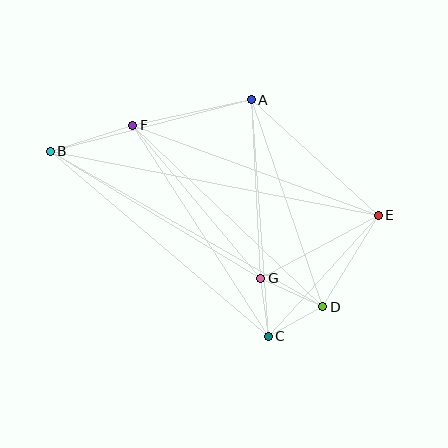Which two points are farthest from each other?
Points B and E are farthest from each other.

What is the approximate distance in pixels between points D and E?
The distance between D and E is approximately 107 pixels.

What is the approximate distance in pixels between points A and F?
The distance between A and F is approximately 121 pixels.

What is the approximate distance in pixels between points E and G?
The distance between E and G is approximately 133 pixels.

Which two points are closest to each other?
Points C and G are closest to each other.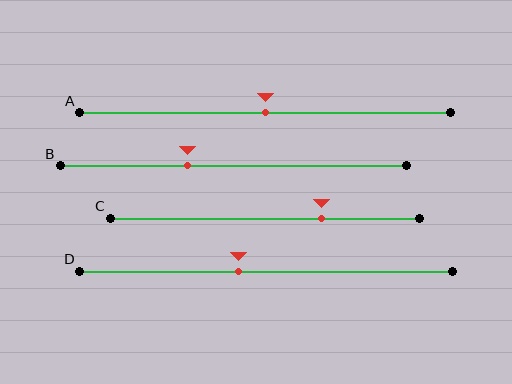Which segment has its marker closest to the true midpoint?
Segment A has its marker closest to the true midpoint.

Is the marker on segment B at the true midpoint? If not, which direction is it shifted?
No, the marker on segment B is shifted to the left by about 13% of the segment length.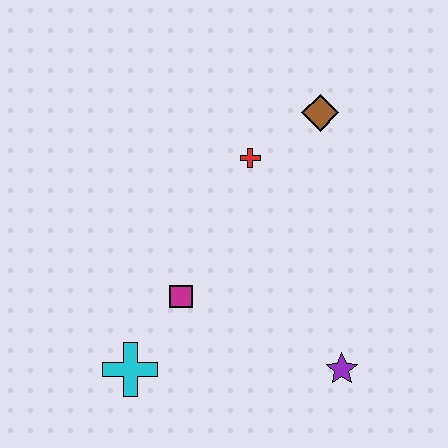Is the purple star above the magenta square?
No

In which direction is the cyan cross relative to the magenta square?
The cyan cross is below the magenta square.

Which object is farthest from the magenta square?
The brown diamond is farthest from the magenta square.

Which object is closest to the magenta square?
The cyan cross is closest to the magenta square.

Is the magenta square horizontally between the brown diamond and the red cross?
No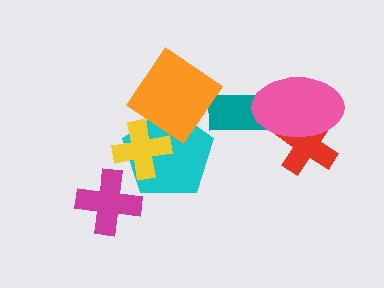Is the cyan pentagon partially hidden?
Yes, it is partially covered by another shape.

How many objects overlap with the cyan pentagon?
2 objects overlap with the cyan pentagon.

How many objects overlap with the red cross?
1 object overlaps with the red cross.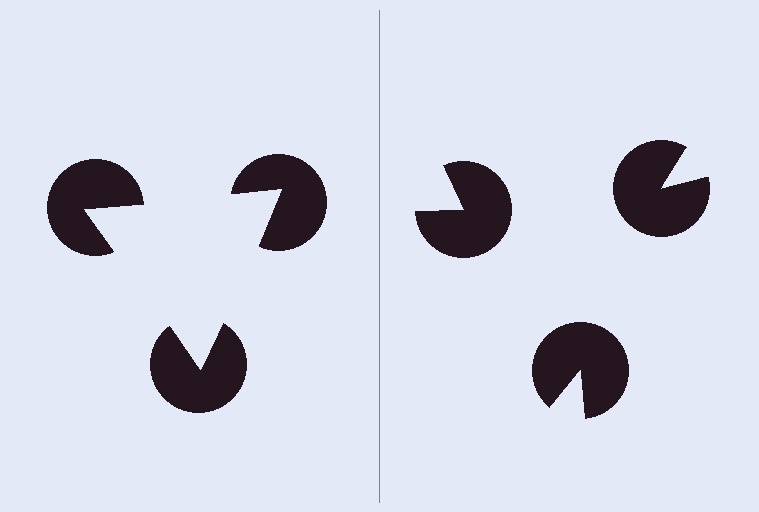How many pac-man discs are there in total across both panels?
6 — 3 on each side.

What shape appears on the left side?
An illusory triangle.